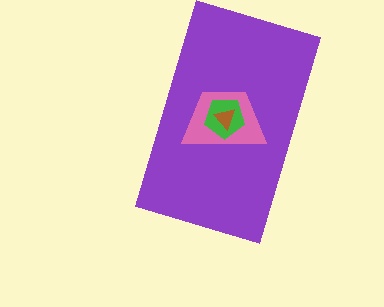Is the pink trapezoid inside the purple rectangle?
Yes.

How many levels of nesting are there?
4.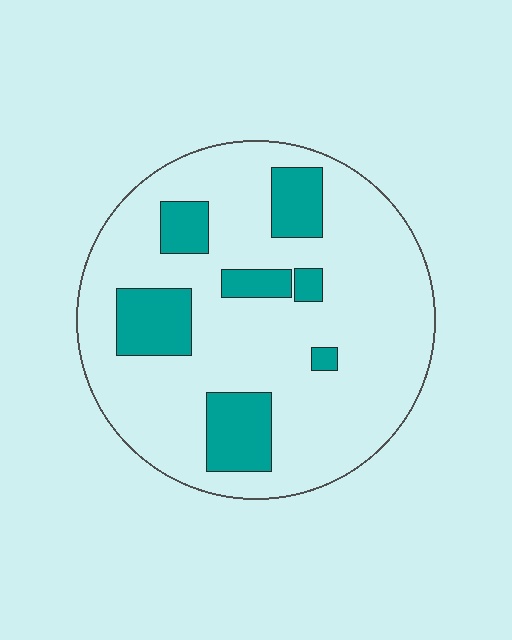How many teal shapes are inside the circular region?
7.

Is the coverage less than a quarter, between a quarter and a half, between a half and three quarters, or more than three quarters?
Less than a quarter.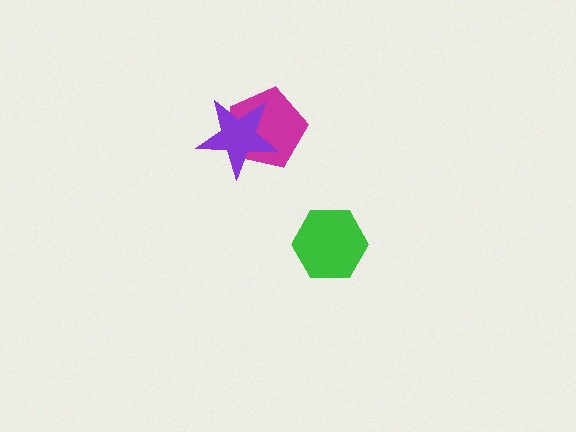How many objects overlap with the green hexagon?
0 objects overlap with the green hexagon.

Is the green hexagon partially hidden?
No, no other shape covers it.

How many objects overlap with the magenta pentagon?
1 object overlaps with the magenta pentagon.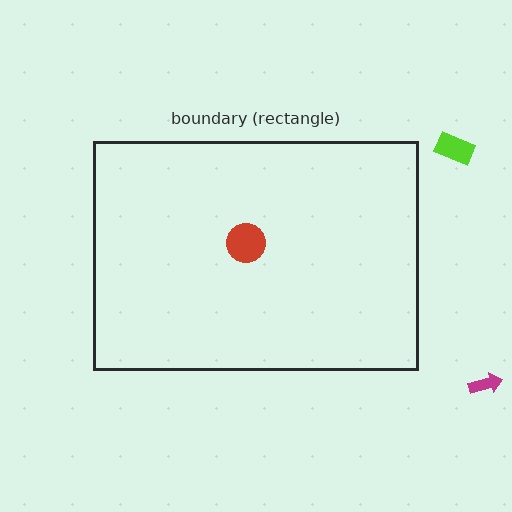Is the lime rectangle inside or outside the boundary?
Outside.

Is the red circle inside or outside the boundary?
Inside.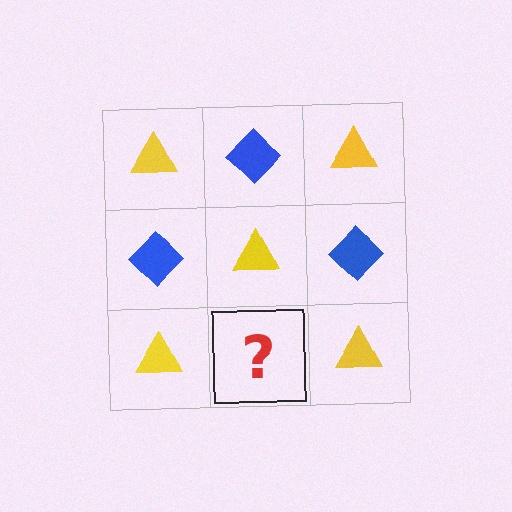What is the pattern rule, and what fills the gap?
The rule is that it alternates yellow triangle and blue diamond in a checkerboard pattern. The gap should be filled with a blue diamond.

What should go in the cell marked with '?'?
The missing cell should contain a blue diamond.